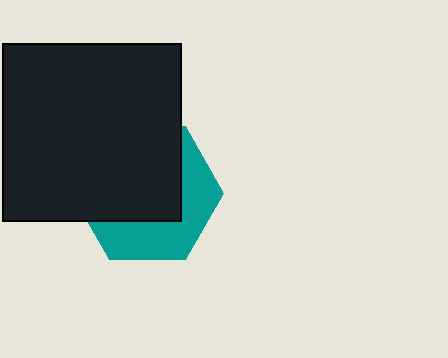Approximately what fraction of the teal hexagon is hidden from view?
Roughly 59% of the teal hexagon is hidden behind the black square.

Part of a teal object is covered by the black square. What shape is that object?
It is a hexagon.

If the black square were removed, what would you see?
You would see the complete teal hexagon.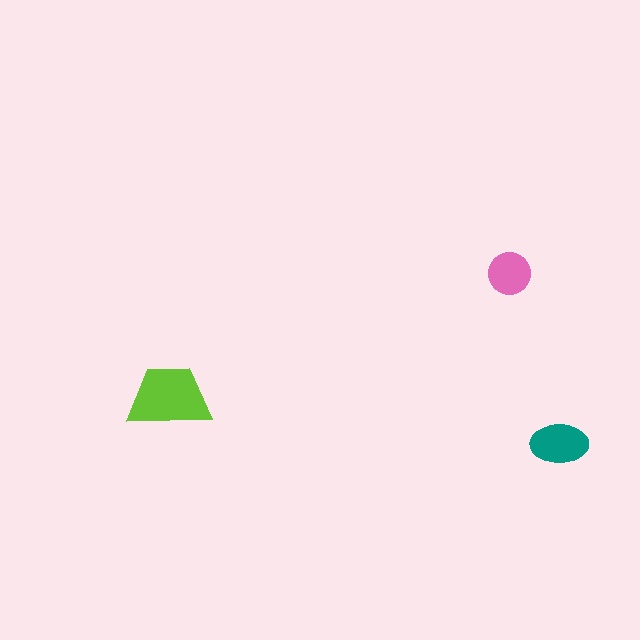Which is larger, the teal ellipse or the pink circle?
The teal ellipse.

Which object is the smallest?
The pink circle.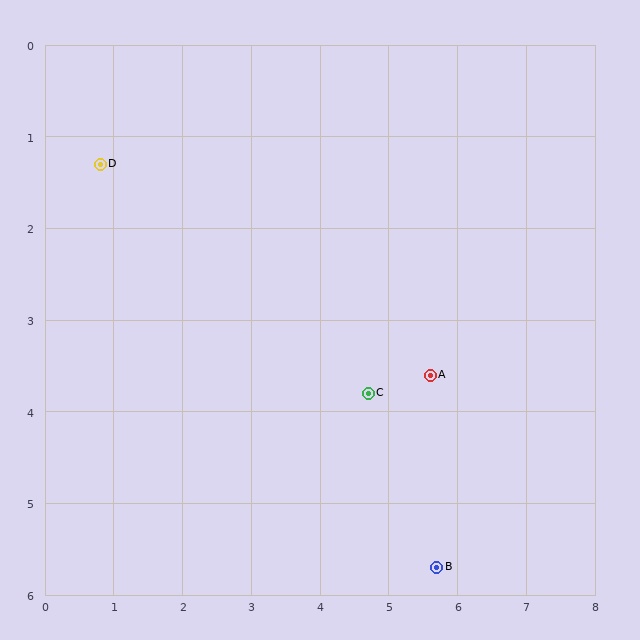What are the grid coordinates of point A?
Point A is at approximately (5.6, 3.6).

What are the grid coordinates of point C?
Point C is at approximately (4.7, 3.8).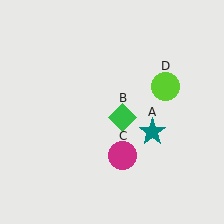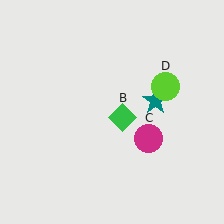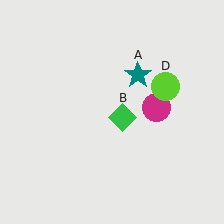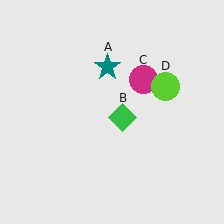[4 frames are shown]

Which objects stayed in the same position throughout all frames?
Green diamond (object B) and lime circle (object D) remained stationary.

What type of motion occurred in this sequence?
The teal star (object A), magenta circle (object C) rotated counterclockwise around the center of the scene.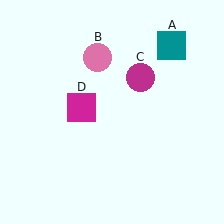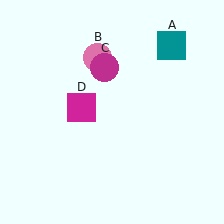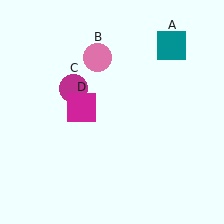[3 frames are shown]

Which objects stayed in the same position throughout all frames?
Teal square (object A) and pink circle (object B) and magenta square (object D) remained stationary.